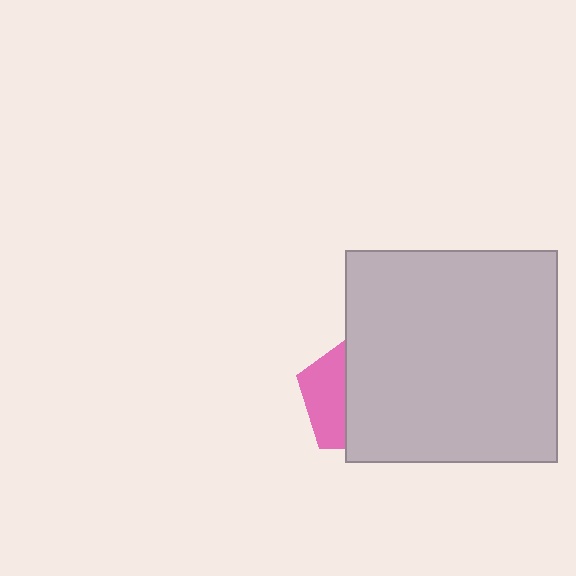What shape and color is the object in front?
The object in front is a light gray square.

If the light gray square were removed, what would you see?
You would see the complete pink pentagon.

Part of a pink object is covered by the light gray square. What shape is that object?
It is a pentagon.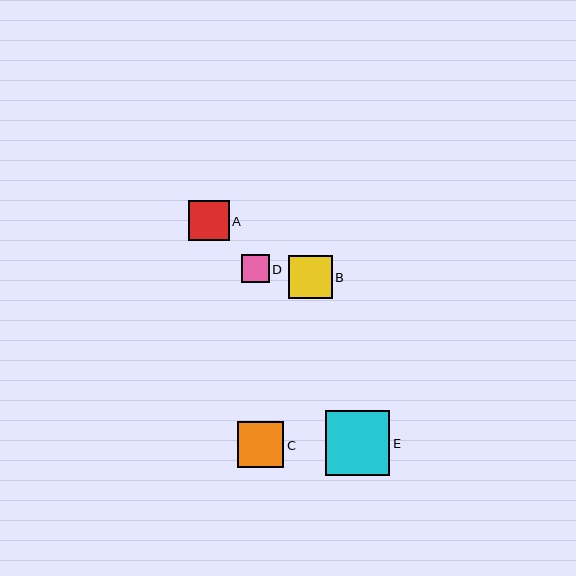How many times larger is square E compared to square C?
Square E is approximately 1.4 times the size of square C.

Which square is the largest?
Square E is the largest with a size of approximately 64 pixels.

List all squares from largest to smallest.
From largest to smallest: E, C, B, A, D.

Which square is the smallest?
Square D is the smallest with a size of approximately 28 pixels.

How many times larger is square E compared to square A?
Square E is approximately 1.6 times the size of square A.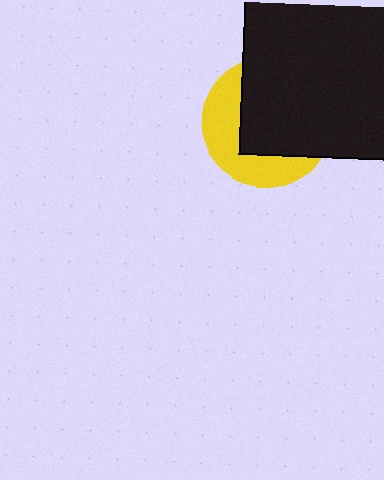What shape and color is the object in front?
The object in front is a black square.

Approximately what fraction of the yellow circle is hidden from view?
Roughly 60% of the yellow circle is hidden behind the black square.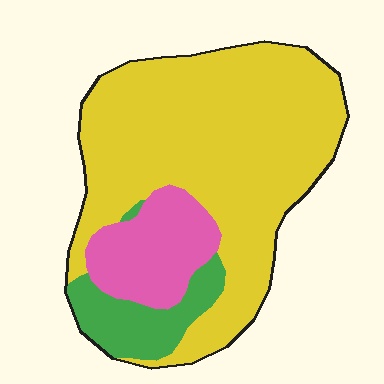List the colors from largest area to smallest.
From largest to smallest: yellow, pink, green.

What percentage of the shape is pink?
Pink takes up less than a sixth of the shape.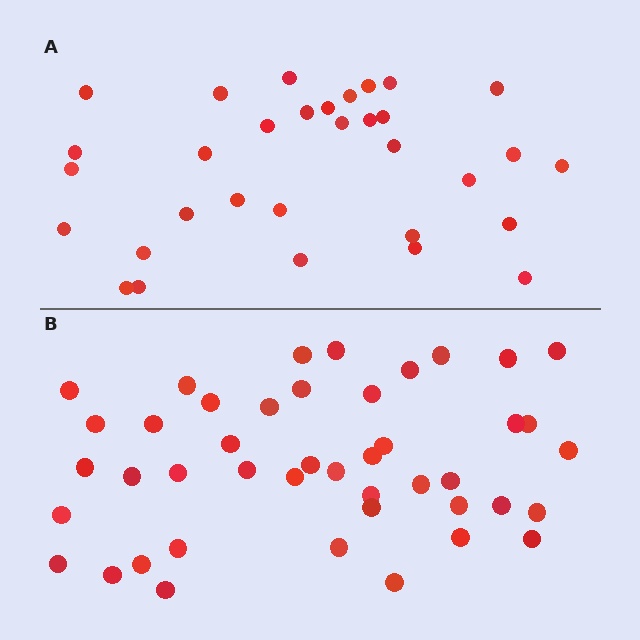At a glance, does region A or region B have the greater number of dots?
Region B (the bottom region) has more dots.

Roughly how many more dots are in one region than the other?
Region B has roughly 12 or so more dots than region A.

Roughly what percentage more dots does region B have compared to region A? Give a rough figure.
About 40% more.